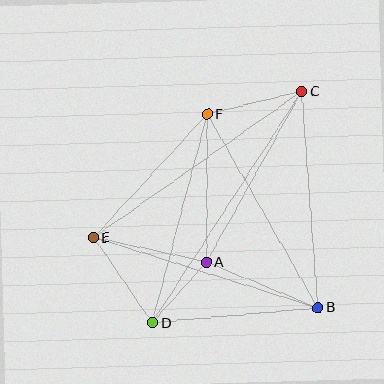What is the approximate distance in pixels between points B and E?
The distance between B and E is approximately 235 pixels.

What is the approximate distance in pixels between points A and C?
The distance between A and C is approximately 195 pixels.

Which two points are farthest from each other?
Points C and D are farthest from each other.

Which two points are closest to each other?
Points A and D are closest to each other.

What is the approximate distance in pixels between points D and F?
The distance between D and F is approximately 216 pixels.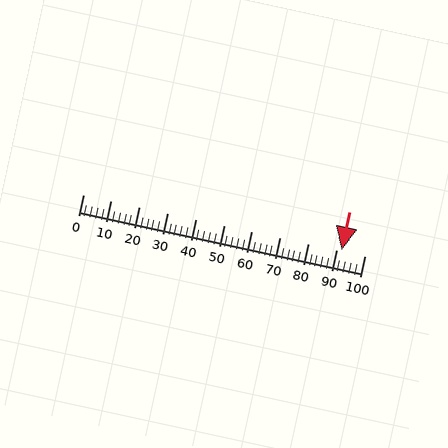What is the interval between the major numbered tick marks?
The major tick marks are spaced 10 units apart.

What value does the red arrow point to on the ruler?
The red arrow points to approximately 92.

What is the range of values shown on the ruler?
The ruler shows values from 0 to 100.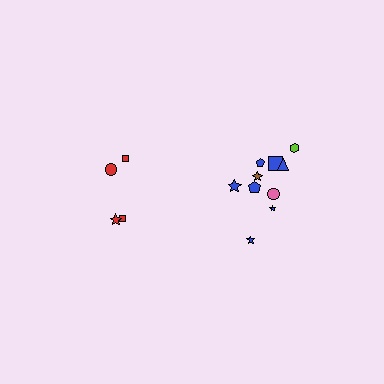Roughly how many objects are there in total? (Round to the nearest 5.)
Roughly 15 objects in total.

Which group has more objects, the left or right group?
The right group.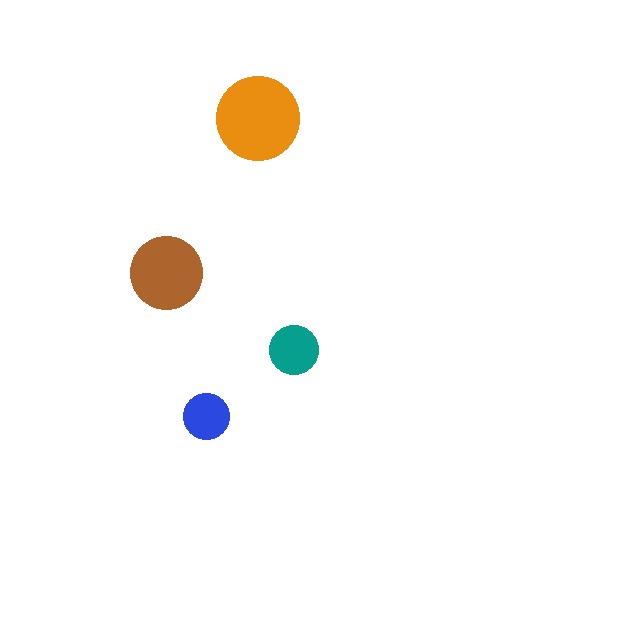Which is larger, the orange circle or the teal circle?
The orange one.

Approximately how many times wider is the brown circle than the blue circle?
About 1.5 times wider.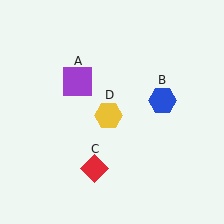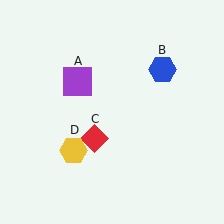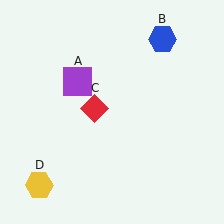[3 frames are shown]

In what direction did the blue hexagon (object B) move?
The blue hexagon (object B) moved up.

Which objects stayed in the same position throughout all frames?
Purple square (object A) remained stationary.